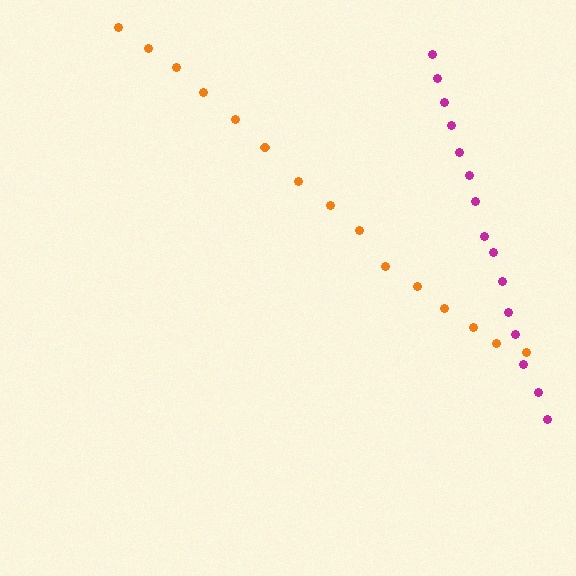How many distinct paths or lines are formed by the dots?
There are 2 distinct paths.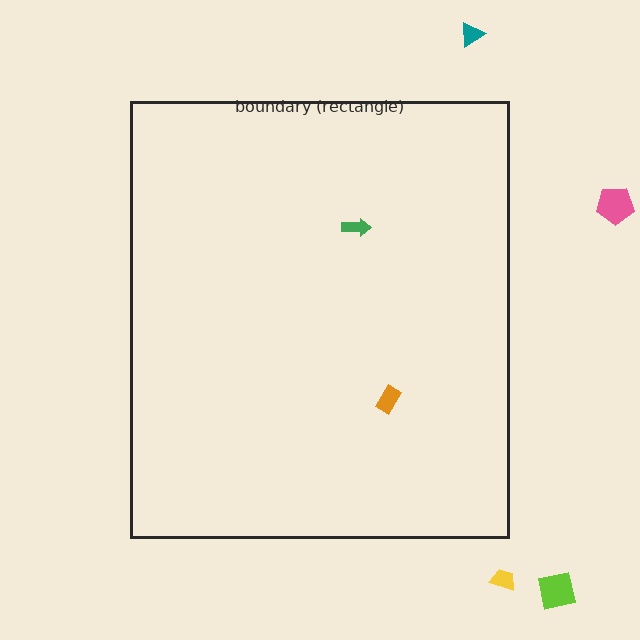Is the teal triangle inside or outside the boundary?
Outside.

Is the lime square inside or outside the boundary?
Outside.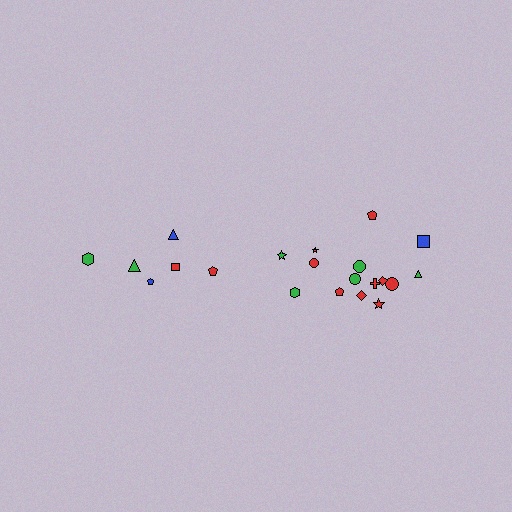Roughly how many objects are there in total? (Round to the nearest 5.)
Roughly 20 objects in total.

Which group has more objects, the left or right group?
The right group.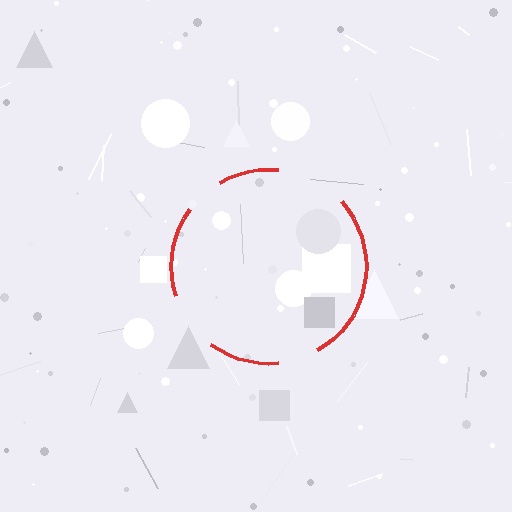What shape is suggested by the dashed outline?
The dashed outline suggests a circle.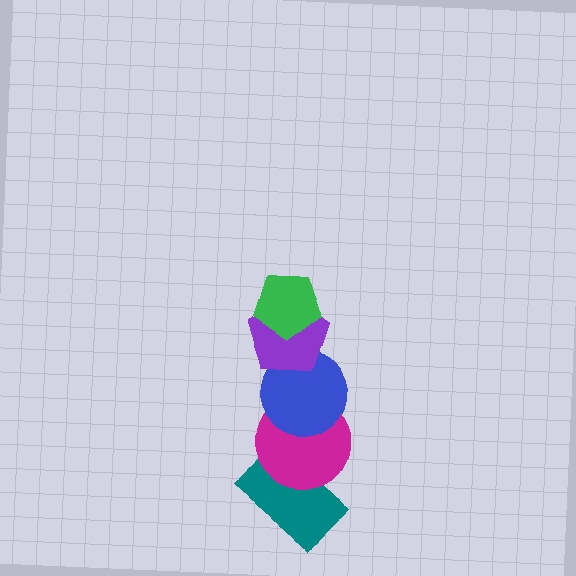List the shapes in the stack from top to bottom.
From top to bottom: the green pentagon, the purple pentagon, the blue circle, the magenta circle, the teal rectangle.